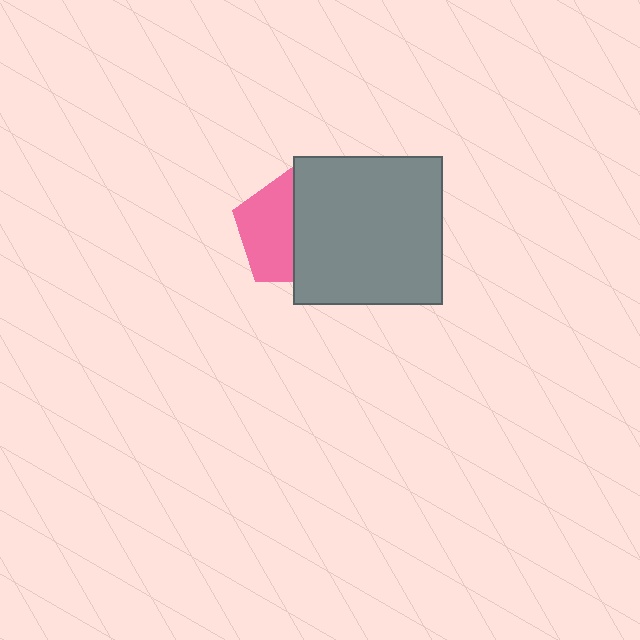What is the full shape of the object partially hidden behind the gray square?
The partially hidden object is a pink pentagon.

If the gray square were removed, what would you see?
You would see the complete pink pentagon.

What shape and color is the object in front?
The object in front is a gray square.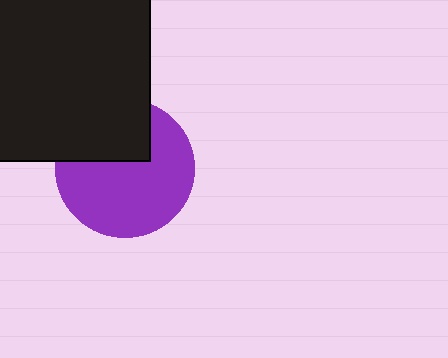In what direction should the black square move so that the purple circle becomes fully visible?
The black square should move up. That is the shortest direction to clear the overlap and leave the purple circle fully visible.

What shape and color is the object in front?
The object in front is a black square.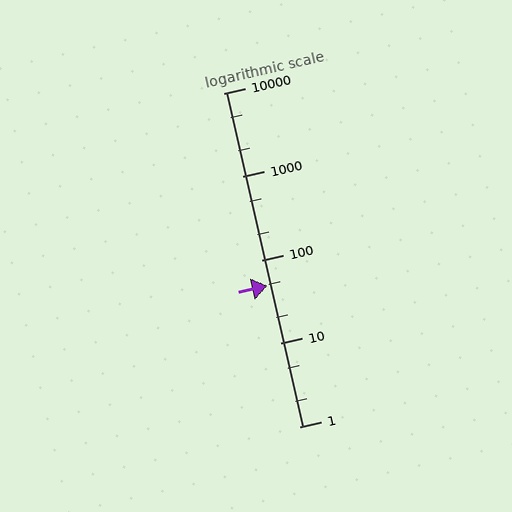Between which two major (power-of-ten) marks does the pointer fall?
The pointer is between 10 and 100.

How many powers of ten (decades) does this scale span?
The scale spans 4 decades, from 1 to 10000.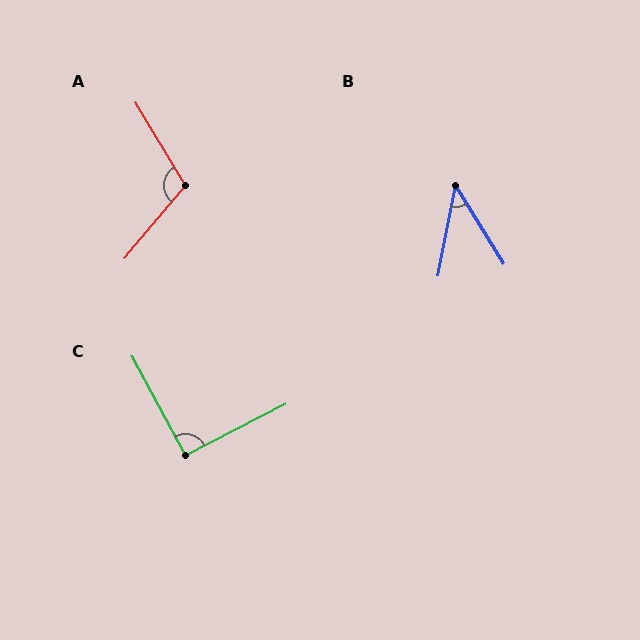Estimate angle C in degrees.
Approximately 91 degrees.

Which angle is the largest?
A, at approximately 109 degrees.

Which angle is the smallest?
B, at approximately 43 degrees.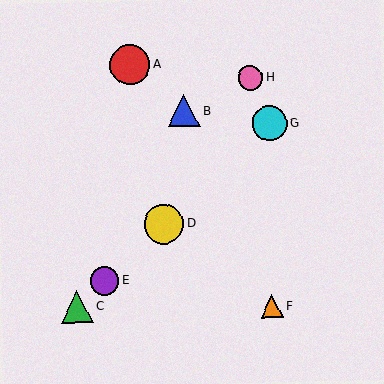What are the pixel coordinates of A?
Object A is at (130, 65).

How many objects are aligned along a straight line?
4 objects (C, D, E, G) are aligned along a straight line.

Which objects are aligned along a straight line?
Objects C, D, E, G are aligned along a straight line.